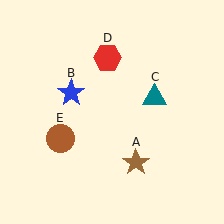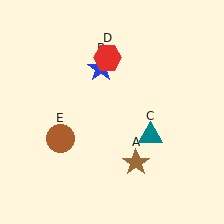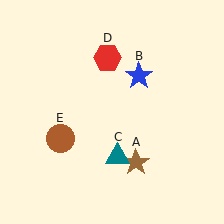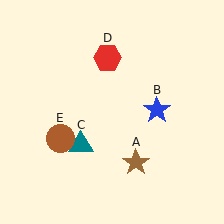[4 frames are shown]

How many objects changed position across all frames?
2 objects changed position: blue star (object B), teal triangle (object C).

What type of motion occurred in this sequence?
The blue star (object B), teal triangle (object C) rotated clockwise around the center of the scene.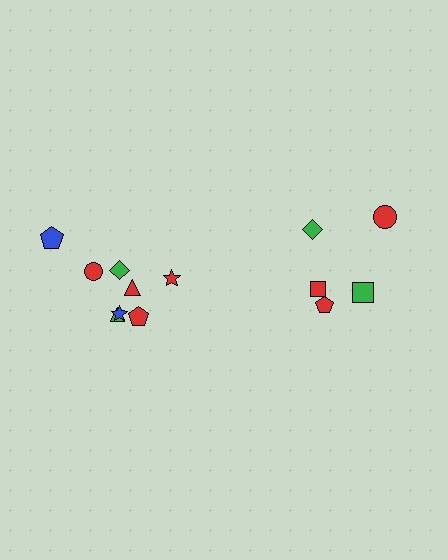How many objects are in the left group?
There are 8 objects.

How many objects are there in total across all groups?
There are 13 objects.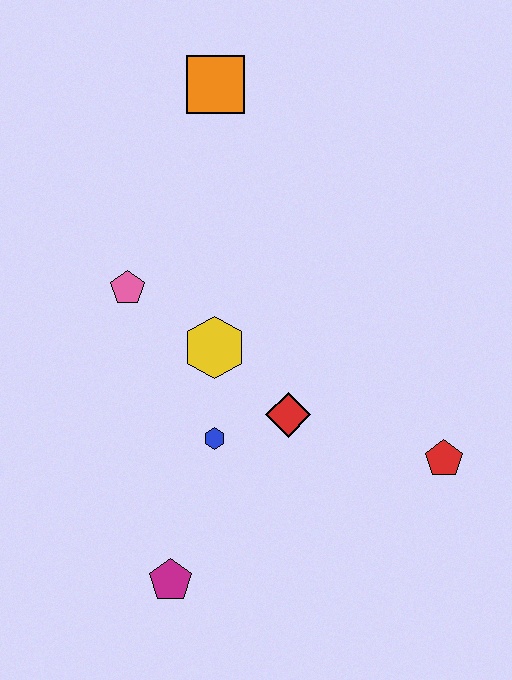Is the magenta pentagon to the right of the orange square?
No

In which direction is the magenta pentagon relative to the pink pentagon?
The magenta pentagon is below the pink pentagon.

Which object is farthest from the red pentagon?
The orange square is farthest from the red pentagon.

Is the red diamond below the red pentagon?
No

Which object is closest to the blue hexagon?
The red diamond is closest to the blue hexagon.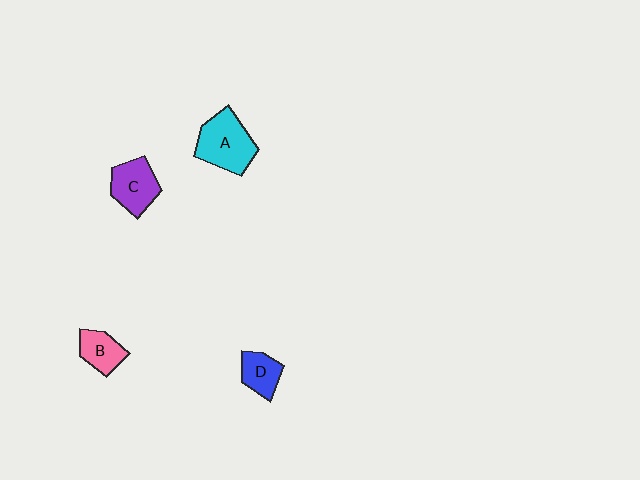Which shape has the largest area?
Shape A (cyan).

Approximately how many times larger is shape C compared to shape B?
Approximately 1.4 times.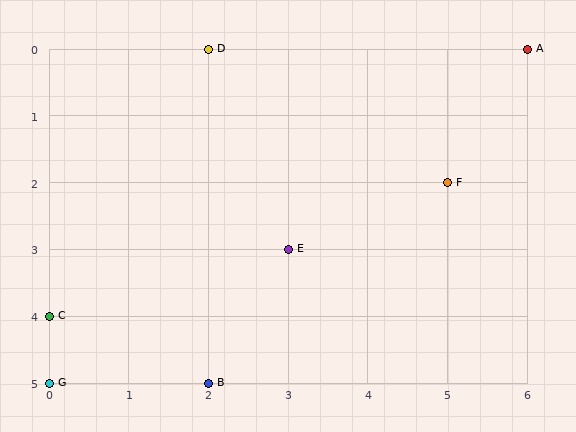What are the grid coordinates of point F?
Point F is at grid coordinates (5, 2).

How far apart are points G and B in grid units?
Points G and B are 2 columns apart.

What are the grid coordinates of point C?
Point C is at grid coordinates (0, 4).